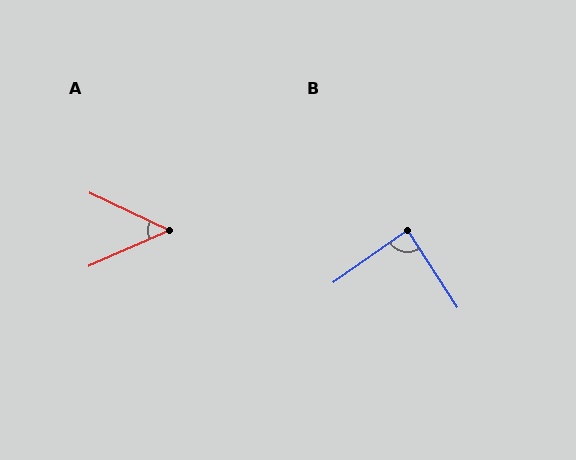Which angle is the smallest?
A, at approximately 49 degrees.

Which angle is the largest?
B, at approximately 88 degrees.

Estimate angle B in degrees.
Approximately 88 degrees.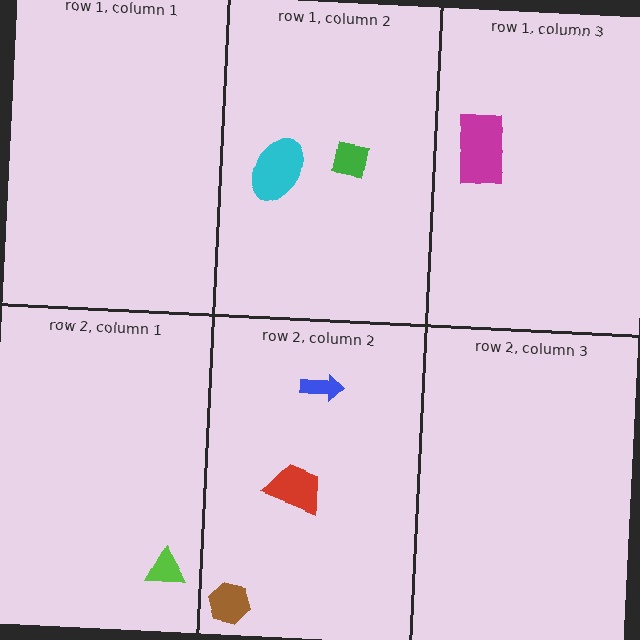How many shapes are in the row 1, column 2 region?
2.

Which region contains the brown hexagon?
The row 2, column 2 region.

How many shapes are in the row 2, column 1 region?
1.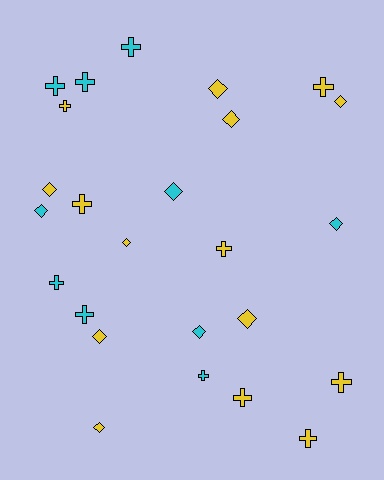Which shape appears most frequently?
Cross, with 13 objects.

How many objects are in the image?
There are 25 objects.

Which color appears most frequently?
Yellow, with 15 objects.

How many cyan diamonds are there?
There are 4 cyan diamonds.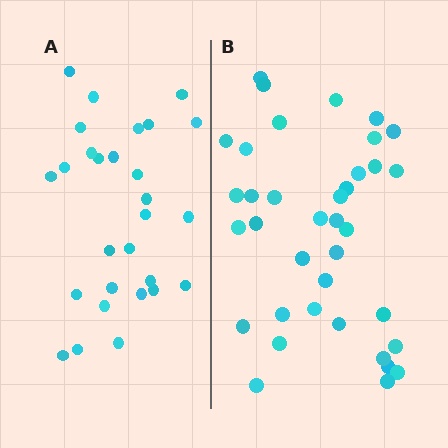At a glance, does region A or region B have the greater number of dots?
Region B (the right region) has more dots.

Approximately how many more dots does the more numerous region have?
Region B has roughly 8 or so more dots than region A.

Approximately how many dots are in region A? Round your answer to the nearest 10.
About 30 dots. (The exact count is 28, which rounds to 30.)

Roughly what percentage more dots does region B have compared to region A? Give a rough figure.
About 30% more.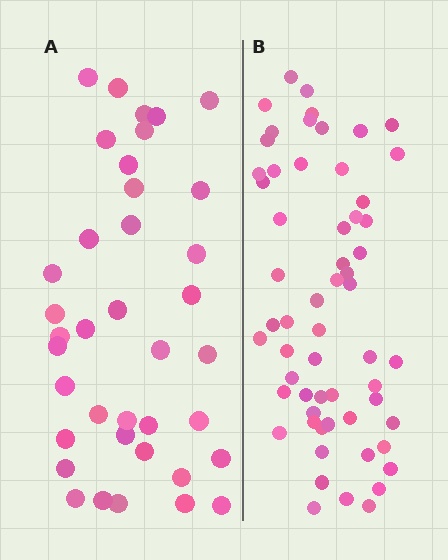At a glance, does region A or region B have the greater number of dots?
Region B (the right region) has more dots.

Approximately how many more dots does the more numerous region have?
Region B has approximately 20 more dots than region A.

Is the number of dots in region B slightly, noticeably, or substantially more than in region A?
Region B has substantially more. The ratio is roughly 1.6 to 1.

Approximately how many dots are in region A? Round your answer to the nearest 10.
About 40 dots. (The exact count is 38, which rounds to 40.)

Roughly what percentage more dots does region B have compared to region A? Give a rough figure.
About 55% more.